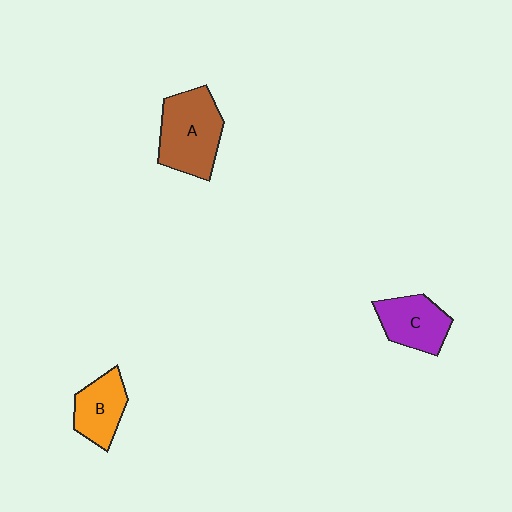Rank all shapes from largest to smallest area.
From largest to smallest: A (brown), C (purple), B (orange).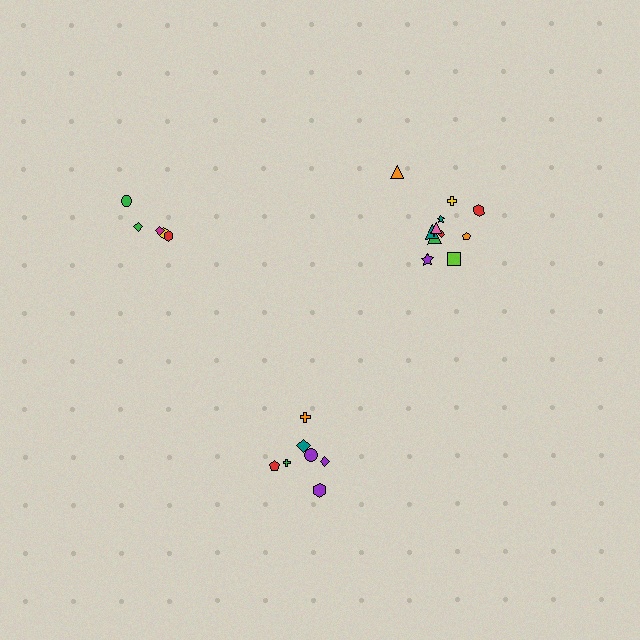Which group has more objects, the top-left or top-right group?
The top-right group.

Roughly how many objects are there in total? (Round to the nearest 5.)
Roughly 25 objects in total.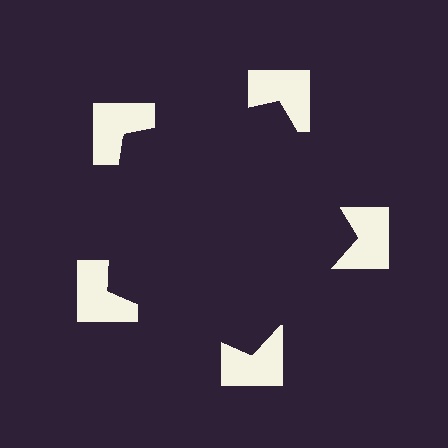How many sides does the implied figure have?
5 sides.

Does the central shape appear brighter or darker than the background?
It typically appears slightly darker than the background, even though no actual brightness change is drawn.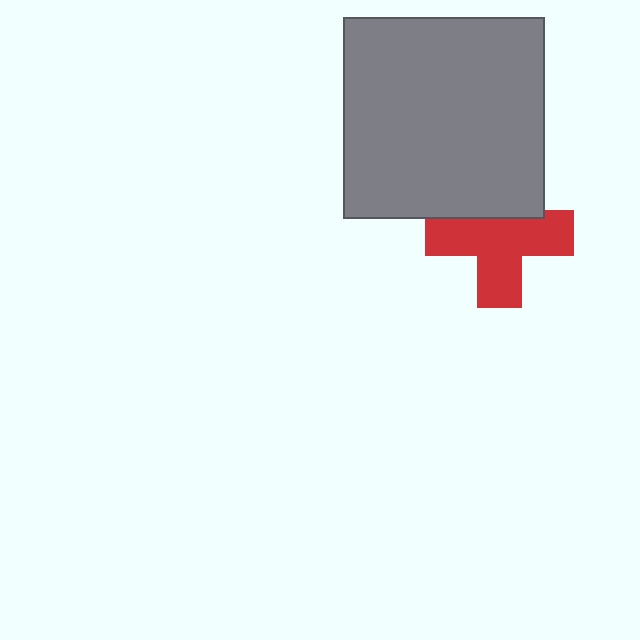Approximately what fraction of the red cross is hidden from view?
Roughly 31% of the red cross is hidden behind the gray square.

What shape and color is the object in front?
The object in front is a gray square.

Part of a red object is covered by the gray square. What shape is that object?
It is a cross.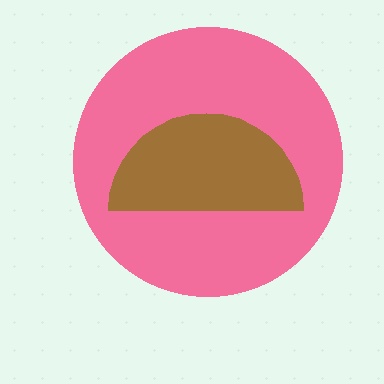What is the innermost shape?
The brown semicircle.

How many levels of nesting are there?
2.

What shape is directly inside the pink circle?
The brown semicircle.